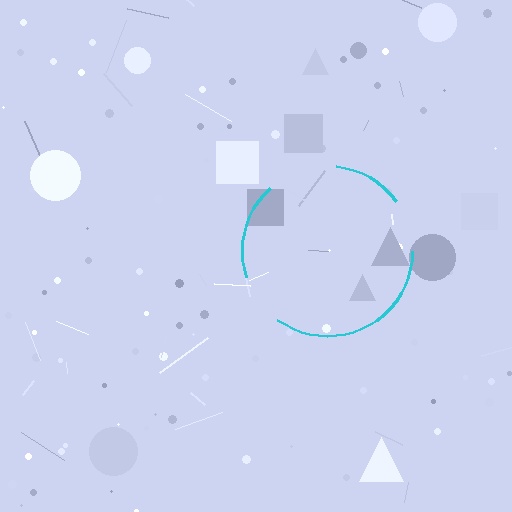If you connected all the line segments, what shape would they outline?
They would outline a circle.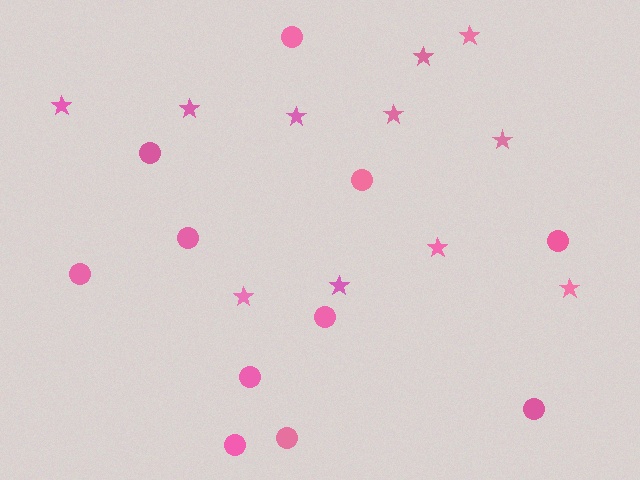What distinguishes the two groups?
There are 2 groups: one group of stars (11) and one group of circles (11).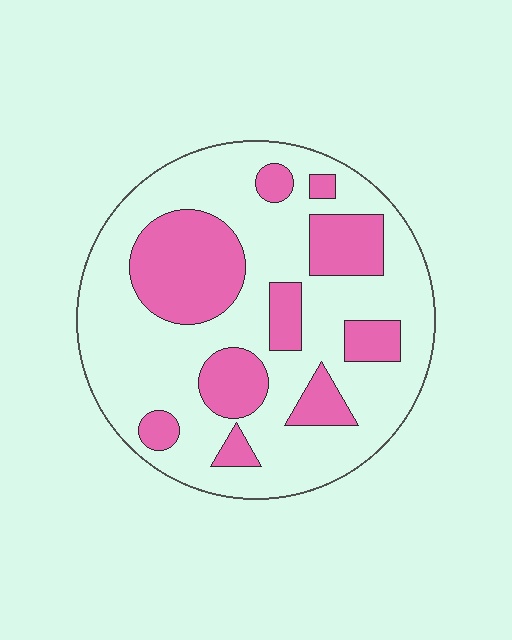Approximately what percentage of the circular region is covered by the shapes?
Approximately 30%.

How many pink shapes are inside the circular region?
10.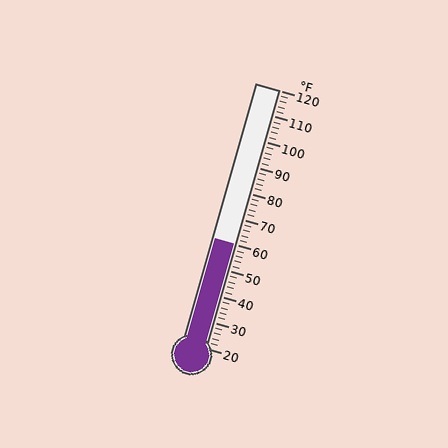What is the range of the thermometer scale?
The thermometer scale ranges from 20°F to 120°F.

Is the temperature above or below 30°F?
The temperature is above 30°F.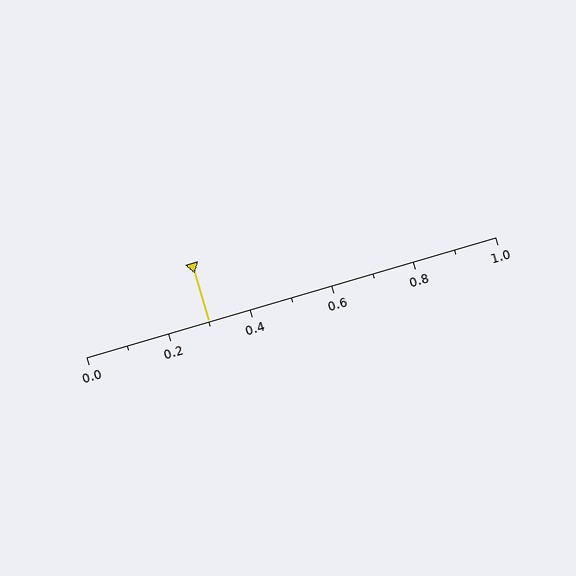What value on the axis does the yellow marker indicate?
The marker indicates approximately 0.3.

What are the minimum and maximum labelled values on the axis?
The axis runs from 0.0 to 1.0.